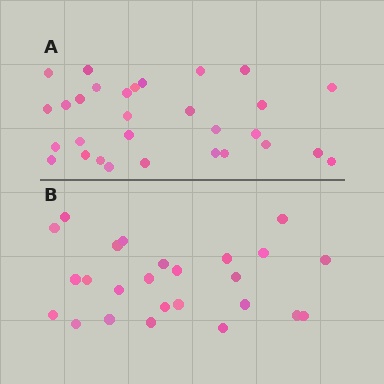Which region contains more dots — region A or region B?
Region A (the top region) has more dots.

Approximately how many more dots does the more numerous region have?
Region A has about 5 more dots than region B.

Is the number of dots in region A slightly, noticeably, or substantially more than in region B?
Region A has only slightly more — the two regions are fairly close. The ratio is roughly 1.2 to 1.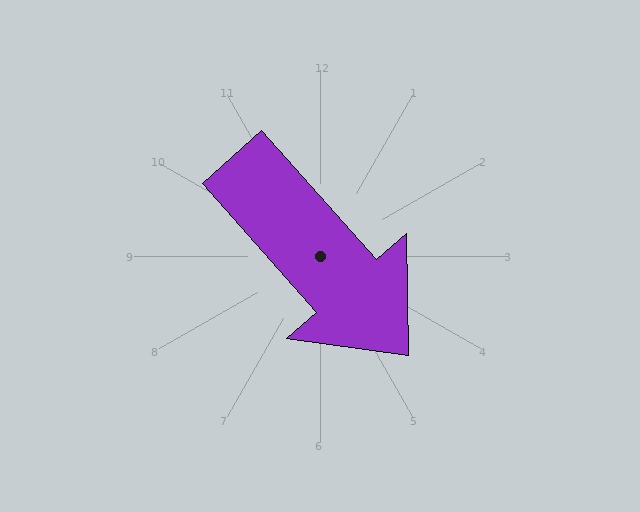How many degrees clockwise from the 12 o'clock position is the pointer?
Approximately 138 degrees.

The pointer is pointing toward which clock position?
Roughly 5 o'clock.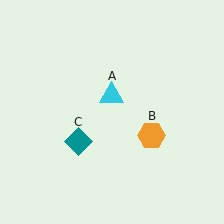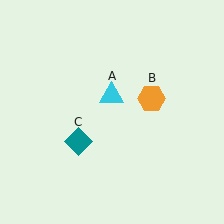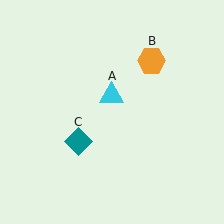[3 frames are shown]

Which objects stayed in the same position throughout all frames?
Cyan triangle (object A) and teal diamond (object C) remained stationary.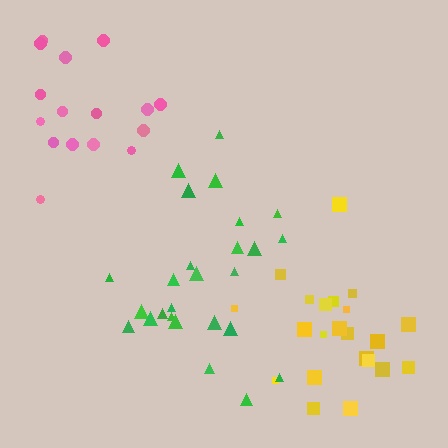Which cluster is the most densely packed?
Yellow.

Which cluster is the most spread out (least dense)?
Pink.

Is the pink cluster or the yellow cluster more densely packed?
Yellow.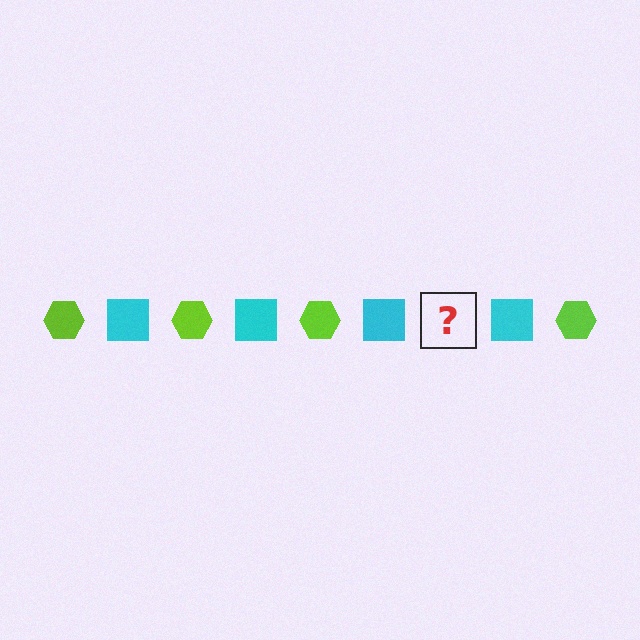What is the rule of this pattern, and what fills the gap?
The rule is that the pattern alternates between lime hexagon and cyan square. The gap should be filled with a lime hexagon.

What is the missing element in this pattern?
The missing element is a lime hexagon.